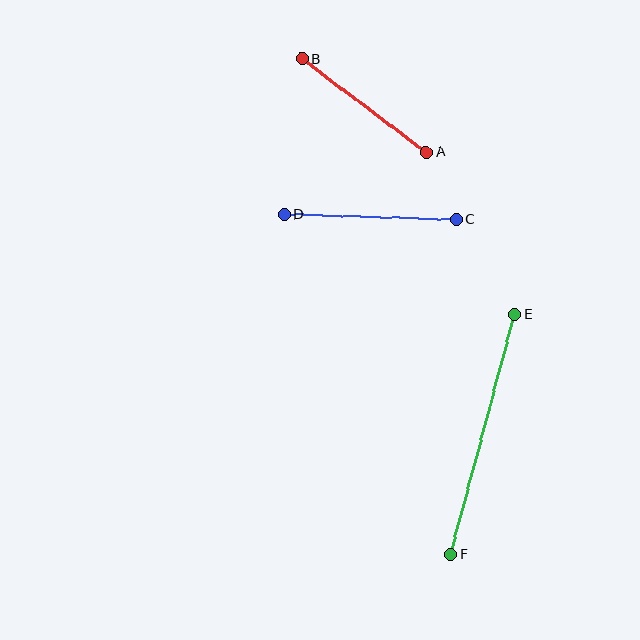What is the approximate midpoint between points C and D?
The midpoint is at approximately (370, 217) pixels.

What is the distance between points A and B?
The distance is approximately 155 pixels.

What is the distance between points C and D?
The distance is approximately 172 pixels.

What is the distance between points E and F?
The distance is approximately 249 pixels.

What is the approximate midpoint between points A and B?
The midpoint is at approximately (364, 105) pixels.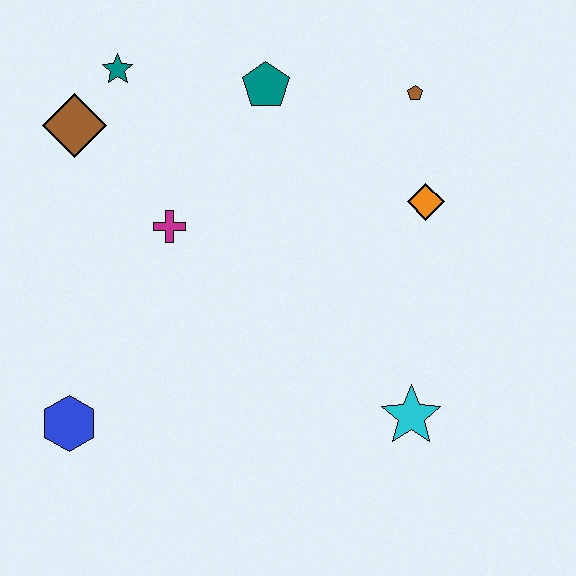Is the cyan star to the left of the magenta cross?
No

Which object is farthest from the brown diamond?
The cyan star is farthest from the brown diamond.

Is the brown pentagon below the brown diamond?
No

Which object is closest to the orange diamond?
The brown pentagon is closest to the orange diamond.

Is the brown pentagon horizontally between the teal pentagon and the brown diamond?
No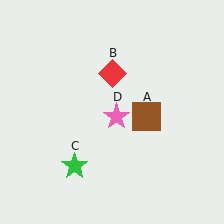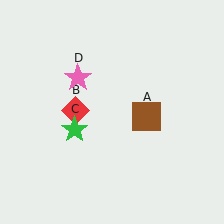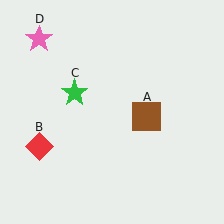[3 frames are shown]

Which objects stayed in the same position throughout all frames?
Brown square (object A) remained stationary.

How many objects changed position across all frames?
3 objects changed position: red diamond (object B), green star (object C), pink star (object D).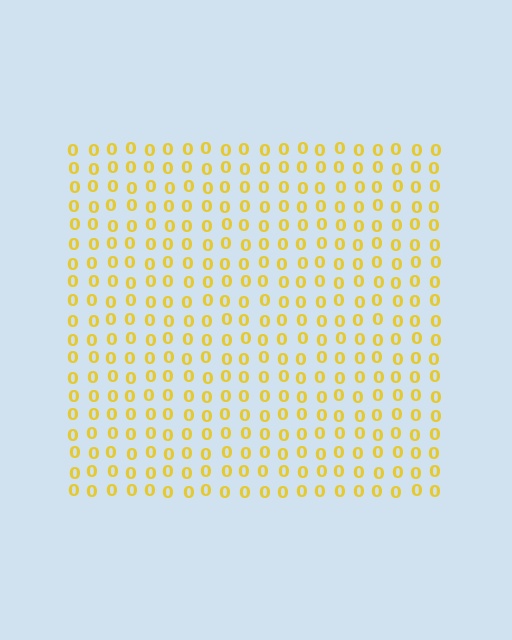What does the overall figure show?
The overall figure shows a square.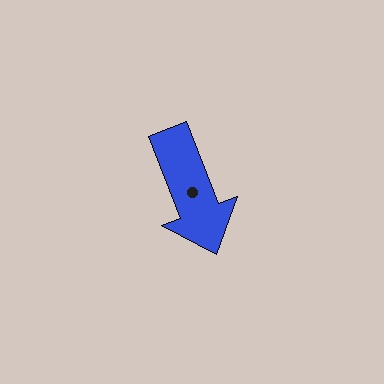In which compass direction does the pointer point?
South.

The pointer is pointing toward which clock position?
Roughly 5 o'clock.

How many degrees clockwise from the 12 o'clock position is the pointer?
Approximately 159 degrees.